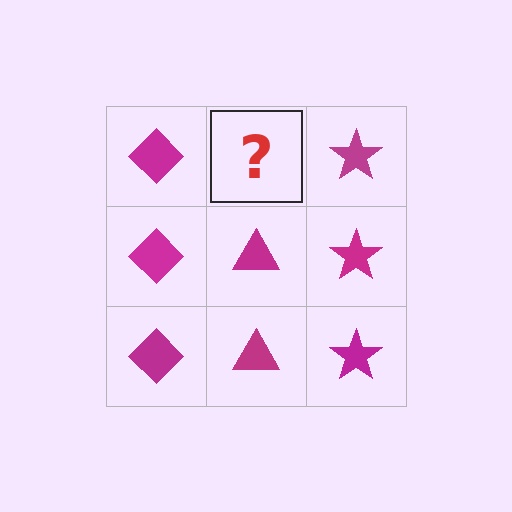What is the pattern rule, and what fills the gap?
The rule is that each column has a consistent shape. The gap should be filled with a magenta triangle.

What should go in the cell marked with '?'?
The missing cell should contain a magenta triangle.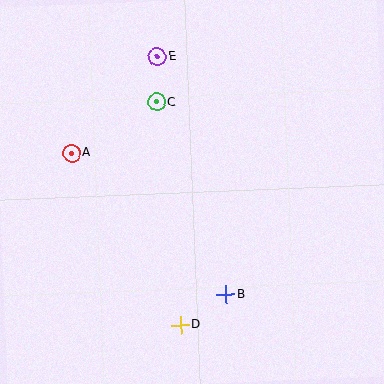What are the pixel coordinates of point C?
Point C is at (157, 102).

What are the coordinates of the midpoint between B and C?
The midpoint between B and C is at (191, 198).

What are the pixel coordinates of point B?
Point B is at (226, 294).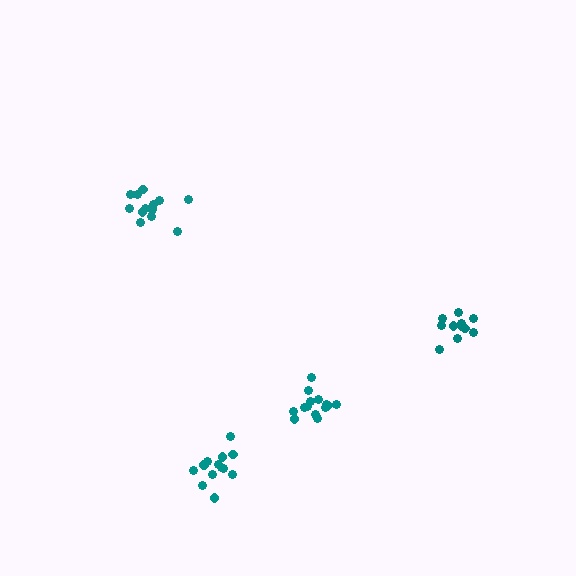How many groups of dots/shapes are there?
There are 4 groups.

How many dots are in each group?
Group 1: 14 dots, Group 2: 14 dots, Group 3: 11 dots, Group 4: 13 dots (52 total).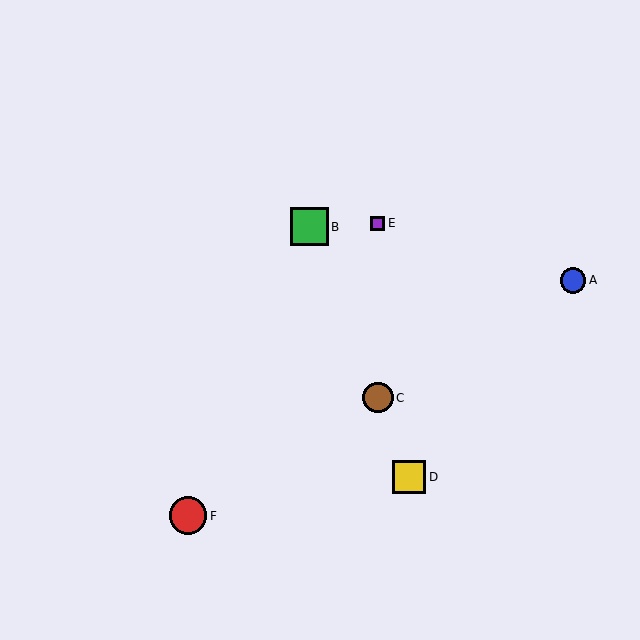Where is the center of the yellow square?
The center of the yellow square is at (409, 477).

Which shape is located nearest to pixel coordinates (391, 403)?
The brown circle (labeled C) at (378, 398) is nearest to that location.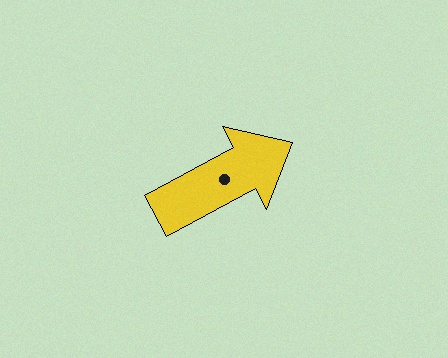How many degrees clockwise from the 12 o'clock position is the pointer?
Approximately 62 degrees.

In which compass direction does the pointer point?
Northeast.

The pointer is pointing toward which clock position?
Roughly 2 o'clock.